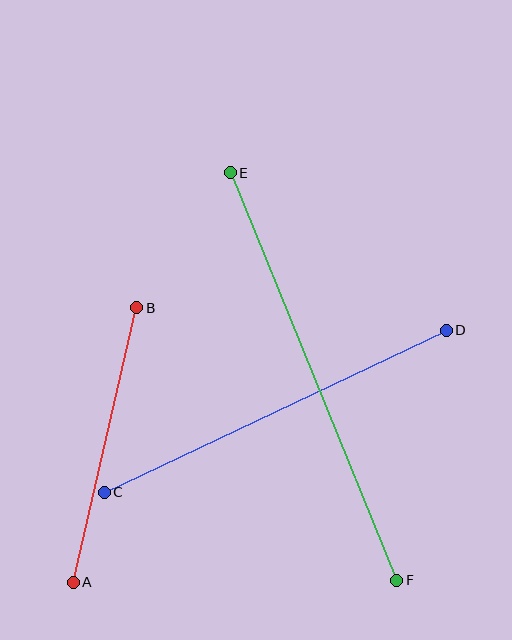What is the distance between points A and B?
The distance is approximately 282 pixels.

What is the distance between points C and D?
The distance is approximately 378 pixels.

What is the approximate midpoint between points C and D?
The midpoint is at approximately (275, 411) pixels.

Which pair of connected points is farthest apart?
Points E and F are farthest apart.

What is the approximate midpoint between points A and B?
The midpoint is at approximately (105, 445) pixels.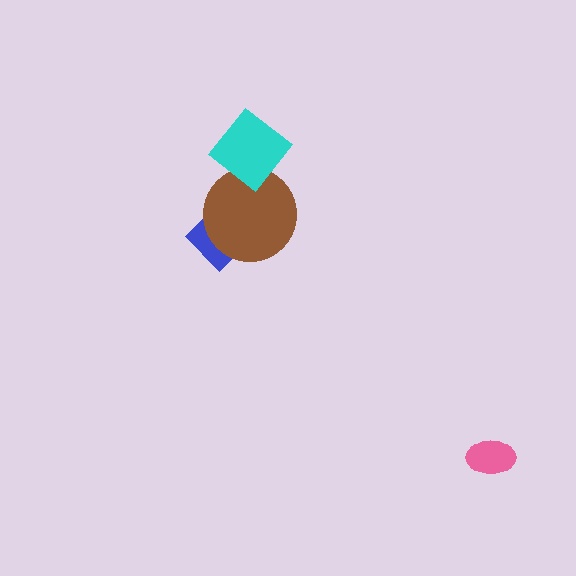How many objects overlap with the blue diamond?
1 object overlaps with the blue diamond.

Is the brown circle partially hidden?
Yes, it is partially covered by another shape.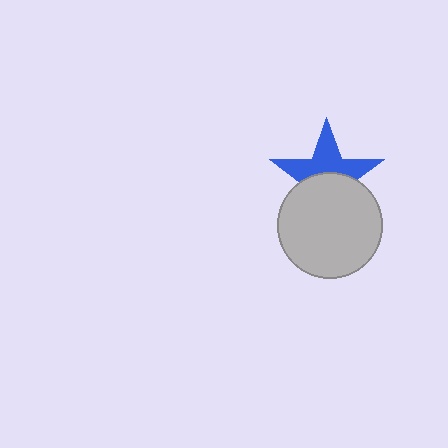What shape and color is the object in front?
The object in front is a light gray circle.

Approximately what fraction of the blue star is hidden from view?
Roughly 50% of the blue star is hidden behind the light gray circle.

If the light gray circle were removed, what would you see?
You would see the complete blue star.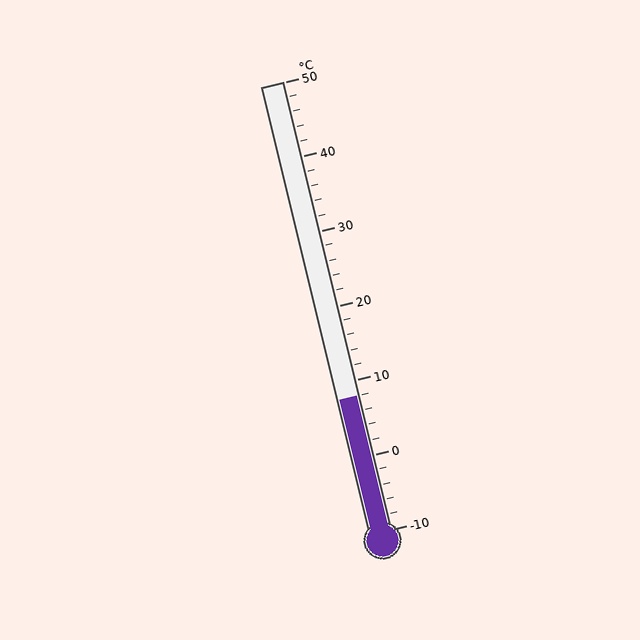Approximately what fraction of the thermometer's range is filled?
The thermometer is filled to approximately 30% of its range.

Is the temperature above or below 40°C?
The temperature is below 40°C.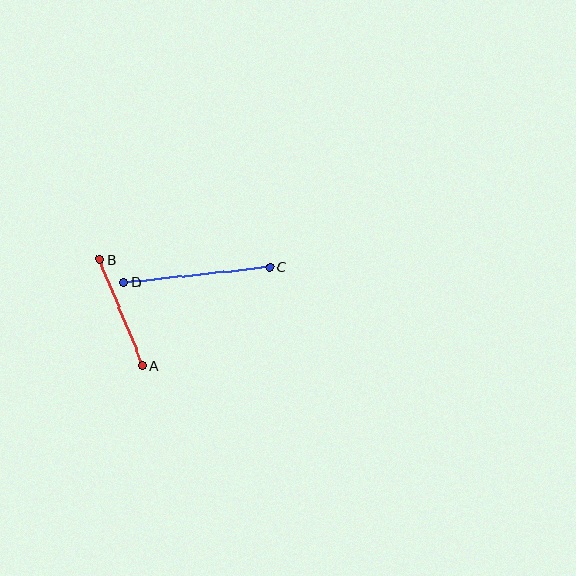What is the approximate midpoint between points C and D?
The midpoint is at approximately (197, 275) pixels.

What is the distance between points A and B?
The distance is approximately 114 pixels.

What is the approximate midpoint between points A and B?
The midpoint is at approximately (121, 312) pixels.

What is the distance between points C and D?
The distance is approximately 147 pixels.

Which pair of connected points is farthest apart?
Points C and D are farthest apart.